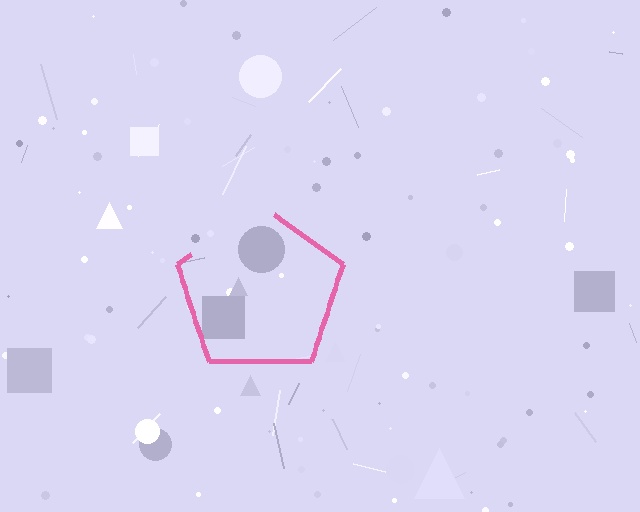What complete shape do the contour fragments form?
The contour fragments form a pentagon.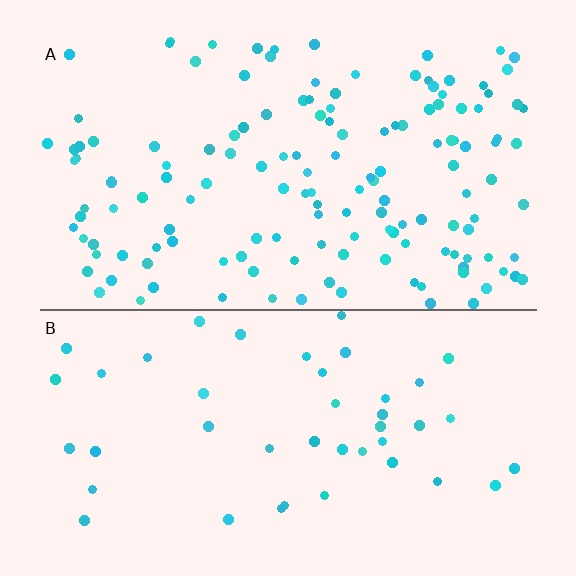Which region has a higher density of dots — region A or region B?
A (the top).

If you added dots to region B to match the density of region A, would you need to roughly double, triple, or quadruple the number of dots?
Approximately triple.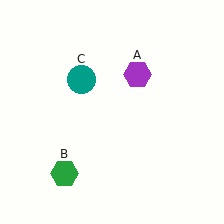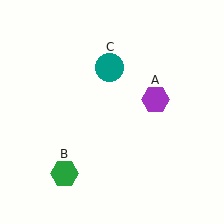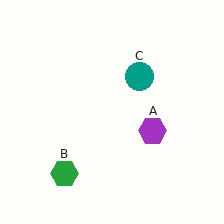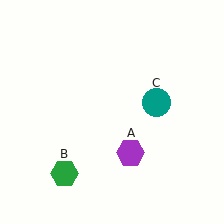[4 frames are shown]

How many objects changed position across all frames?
2 objects changed position: purple hexagon (object A), teal circle (object C).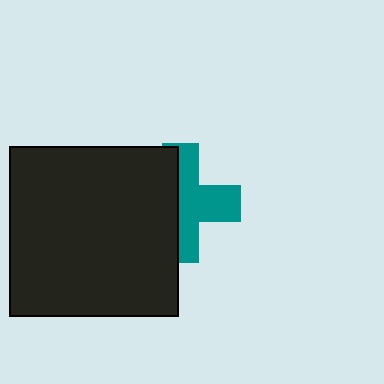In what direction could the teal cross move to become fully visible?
The teal cross could move right. That would shift it out from behind the black square entirely.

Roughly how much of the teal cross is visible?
About half of it is visible (roughly 52%).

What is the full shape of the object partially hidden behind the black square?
The partially hidden object is a teal cross.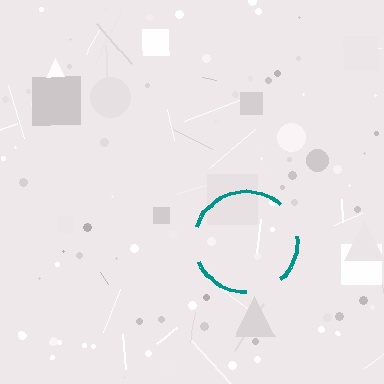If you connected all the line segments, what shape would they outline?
They would outline a circle.